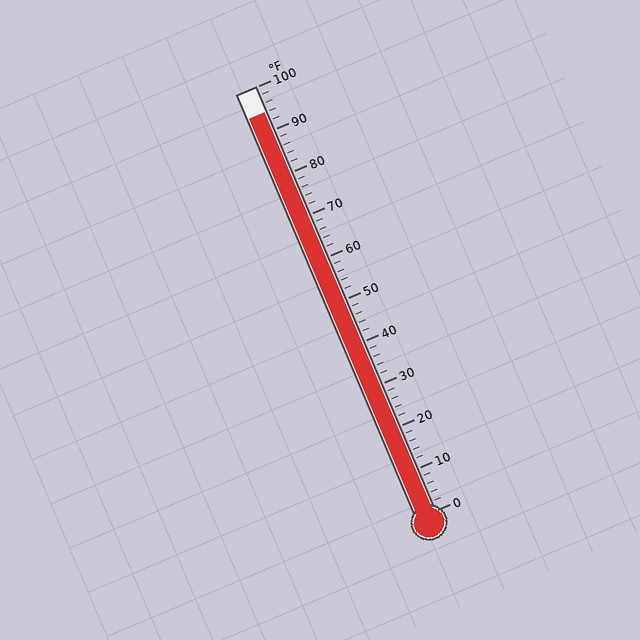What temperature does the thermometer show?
The thermometer shows approximately 94°F.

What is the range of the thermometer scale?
The thermometer scale ranges from 0°F to 100°F.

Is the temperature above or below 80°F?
The temperature is above 80°F.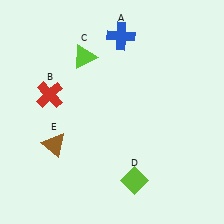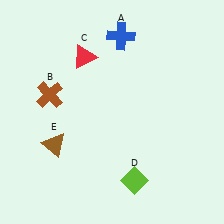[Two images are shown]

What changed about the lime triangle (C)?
In Image 1, C is lime. In Image 2, it changed to red.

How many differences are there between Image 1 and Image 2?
There are 2 differences between the two images.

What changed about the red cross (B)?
In Image 1, B is red. In Image 2, it changed to brown.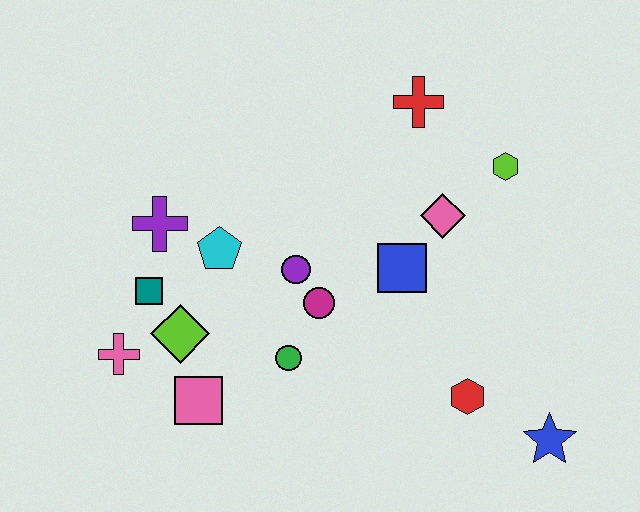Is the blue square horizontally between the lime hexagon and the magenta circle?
Yes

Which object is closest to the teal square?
The lime diamond is closest to the teal square.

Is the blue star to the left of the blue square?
No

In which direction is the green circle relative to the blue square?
The green circle is to the left of the blue square.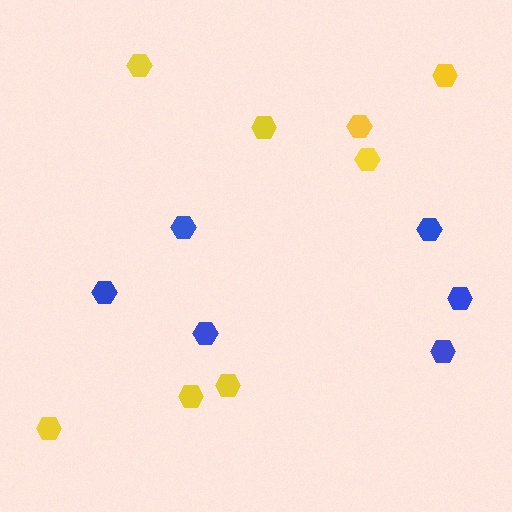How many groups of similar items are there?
There are 2 groups: one group of yellow hexagons (8) and one group of blue hexagons (6).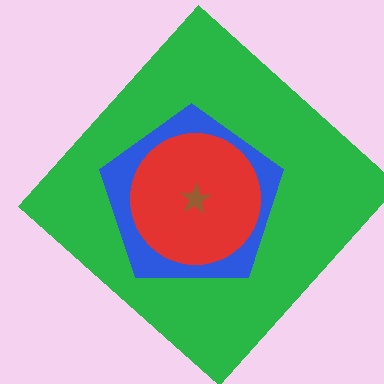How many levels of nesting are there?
4.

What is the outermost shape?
The green diamond.